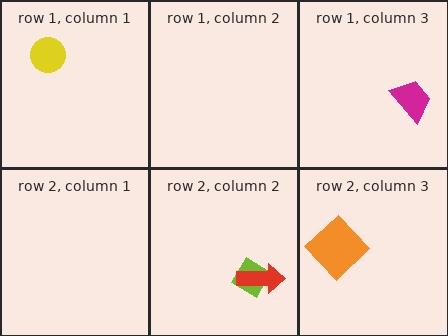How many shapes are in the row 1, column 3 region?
1.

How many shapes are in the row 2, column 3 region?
1.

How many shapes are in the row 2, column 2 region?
2.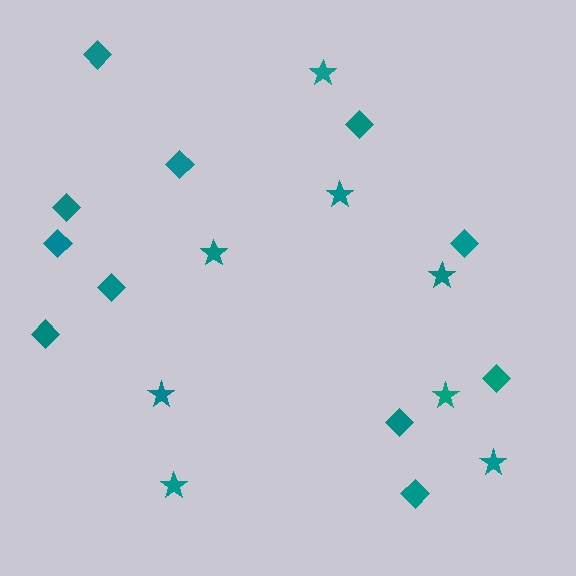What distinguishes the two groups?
There are 2 groups: one group of diamonds (11) and one group of stars (8).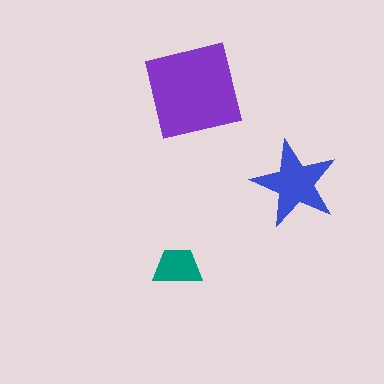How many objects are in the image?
There are 3 objects in the image.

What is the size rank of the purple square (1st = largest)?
1st.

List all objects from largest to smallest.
The purple square, the blue star, the teal trapezoid.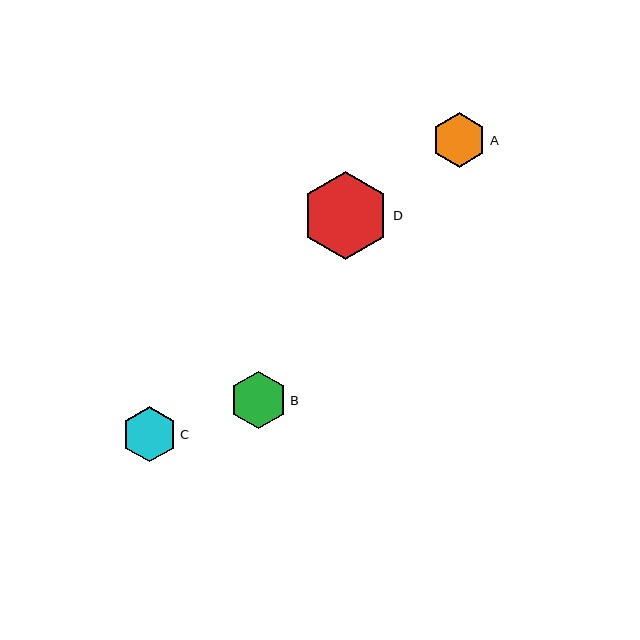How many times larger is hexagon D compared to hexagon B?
Hexagon D is approximately 1.5 times the size of hexagon B.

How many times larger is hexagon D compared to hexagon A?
Hexagon D is approximately 1.6 times the size of hexagon A.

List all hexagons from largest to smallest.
From largest to smallest: D, B, C, A.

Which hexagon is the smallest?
Hexagon A is the smallest with a size of approximately 55 pixels.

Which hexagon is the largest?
Hexagon D is the largest with a size of approximately 88 pixels.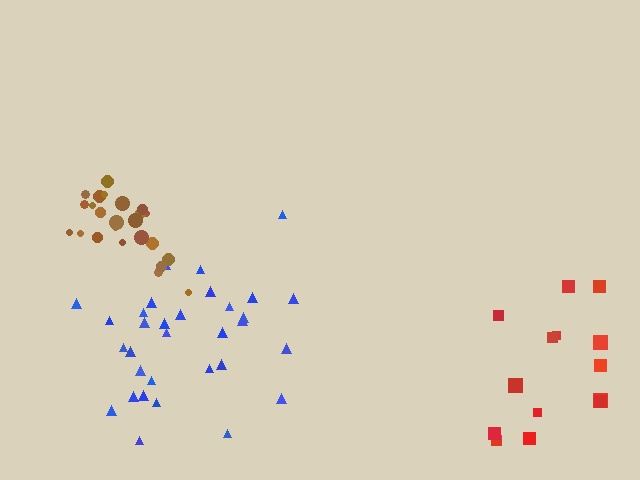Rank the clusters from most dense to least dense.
brown, blue, red.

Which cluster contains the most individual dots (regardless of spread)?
Blue (32).